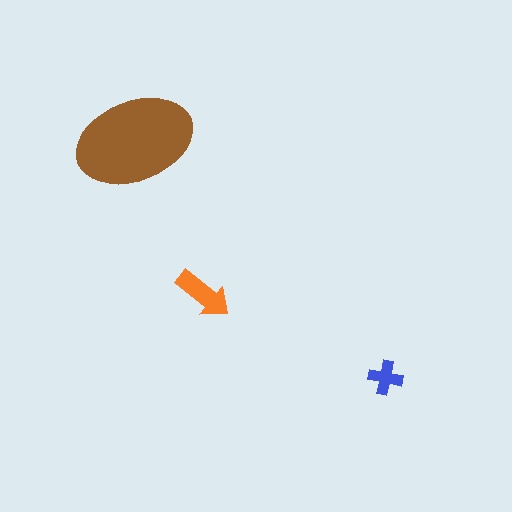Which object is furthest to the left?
The brown ellipse is leftmost.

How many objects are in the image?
There are 3 objects in the image.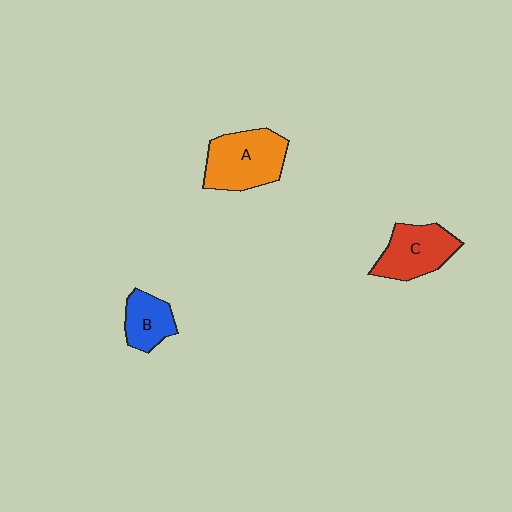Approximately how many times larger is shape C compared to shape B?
Approximately 1.5 times.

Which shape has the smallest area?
Shape B (blue).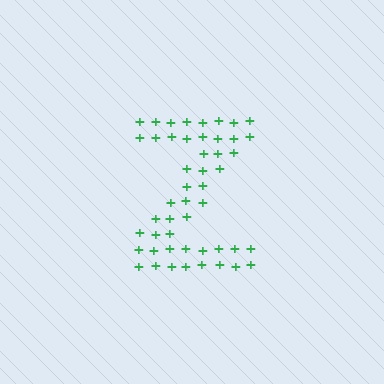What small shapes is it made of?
It is made of small plus signs.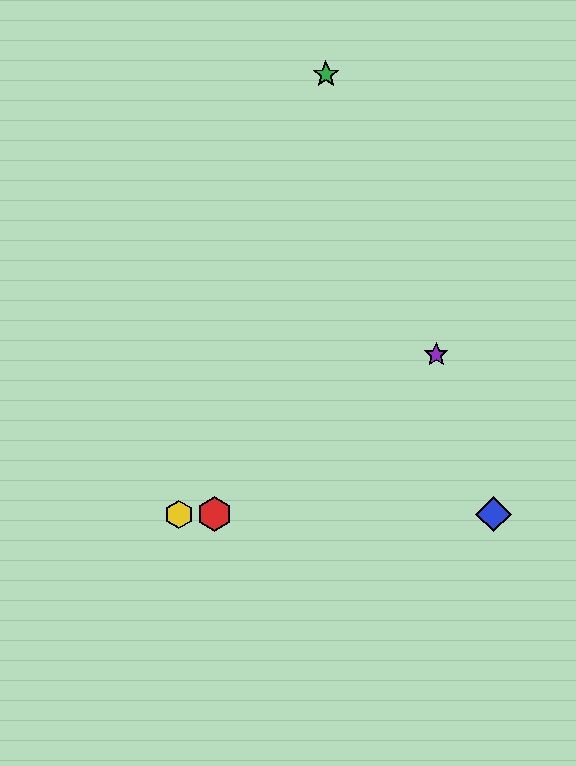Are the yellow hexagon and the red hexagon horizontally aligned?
Yes, both are at y≈514.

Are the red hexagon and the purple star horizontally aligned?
No, the red hexagon is at y≈514 and the purple star is at y≈355.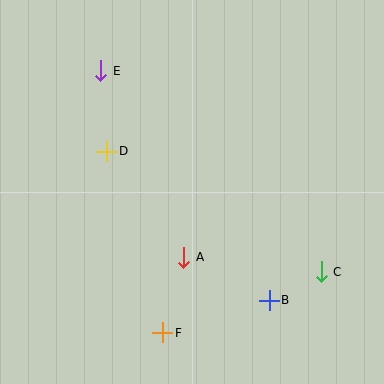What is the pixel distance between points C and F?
The distance between C and F is 170 pixels.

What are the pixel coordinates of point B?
Point B is at (269, 300).